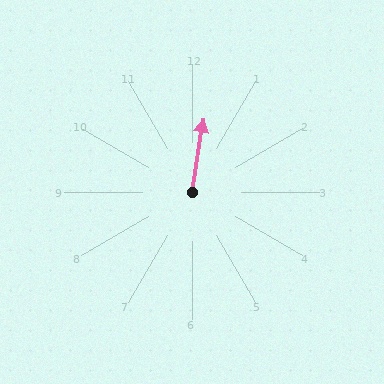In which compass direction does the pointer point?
North.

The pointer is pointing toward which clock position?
Roughly 12 o'clock.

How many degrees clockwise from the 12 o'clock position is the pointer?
Approximately 9 degrees.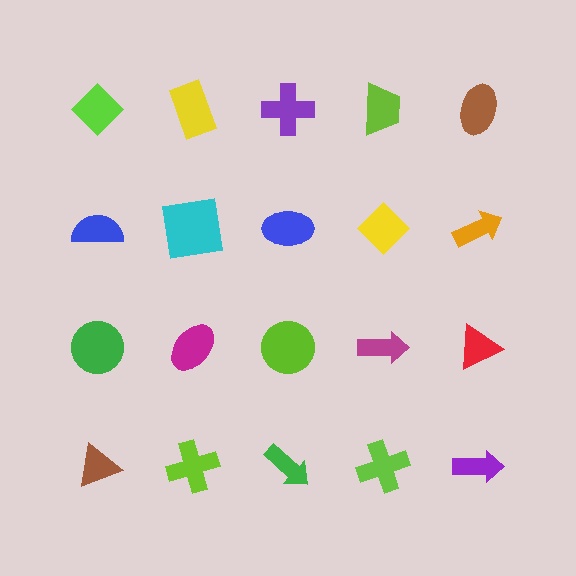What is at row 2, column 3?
A blue ellipse.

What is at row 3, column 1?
A green circle.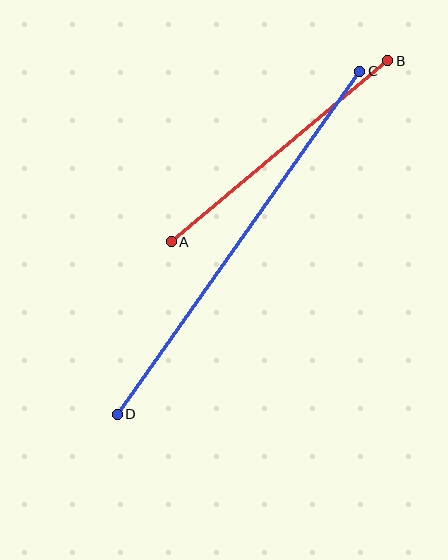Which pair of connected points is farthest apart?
Points C and D are farthest apart.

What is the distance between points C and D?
The distance is approximately 420 pixels.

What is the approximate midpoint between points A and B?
The midpoint is at approximately (280, 151) pixels.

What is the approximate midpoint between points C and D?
The midpoint is at approximately (238, 243) pixels.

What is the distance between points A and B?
The distance is approximately 282 pixels.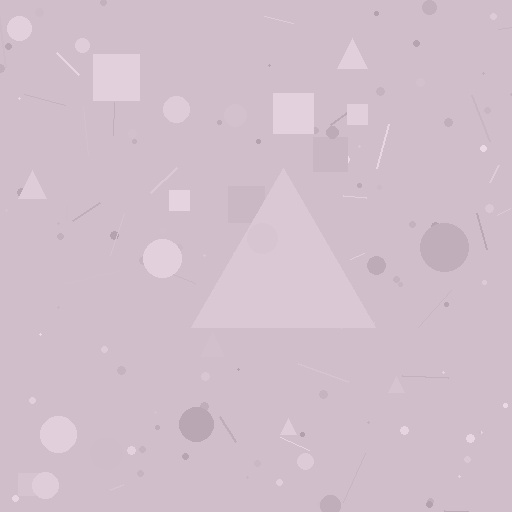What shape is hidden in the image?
A triangle is hidden in the image.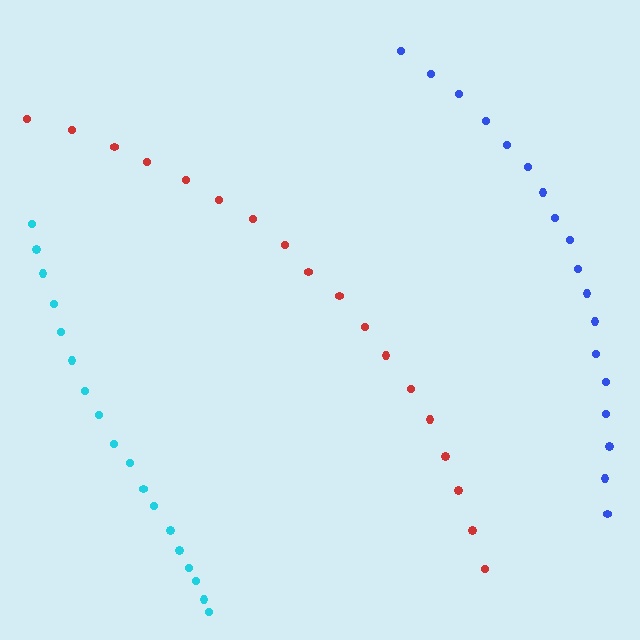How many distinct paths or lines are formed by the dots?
There are 3 distinct paths.